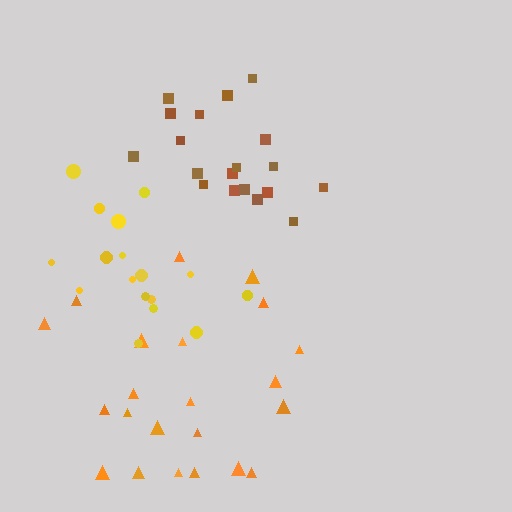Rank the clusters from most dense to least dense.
brown, yellow, orange.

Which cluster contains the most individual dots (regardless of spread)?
Orange (22).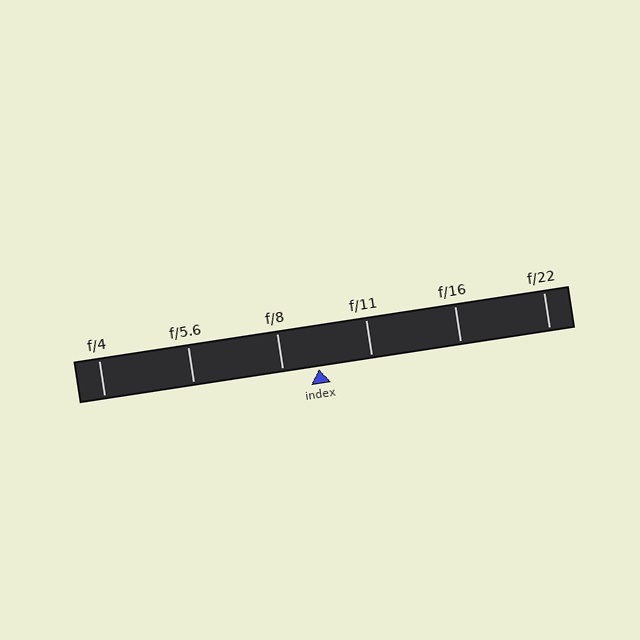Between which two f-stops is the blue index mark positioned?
The index mark is between f/8 and f/11.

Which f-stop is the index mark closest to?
The index mark is closest to f/8.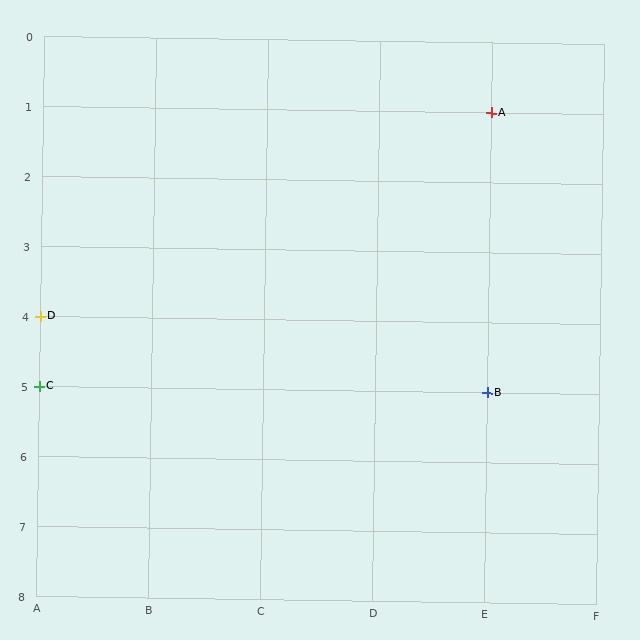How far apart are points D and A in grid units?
Points D and A are 4 columns and 3 rows apart (about 5.0 grid units diagonally).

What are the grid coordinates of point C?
Point C is at grid coordinates (A, 5).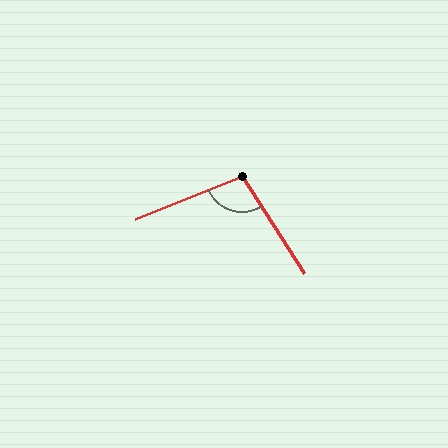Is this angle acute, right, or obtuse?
It is obtuse.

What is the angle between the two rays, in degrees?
Approximately 101 degrees.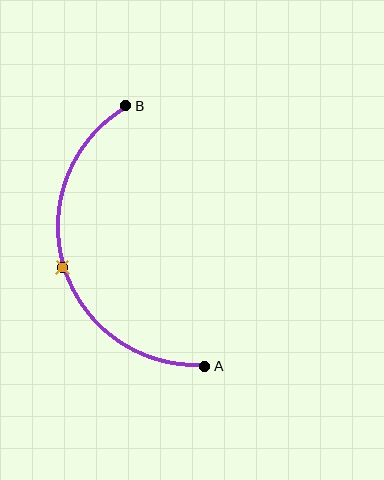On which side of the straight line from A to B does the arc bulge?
The arc bulges to the left of the straight line connecting A and B.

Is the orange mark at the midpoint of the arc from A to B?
Yes. The orange mark lies on the arc at equal arc-length from both A and B — it is the arc midpoint.